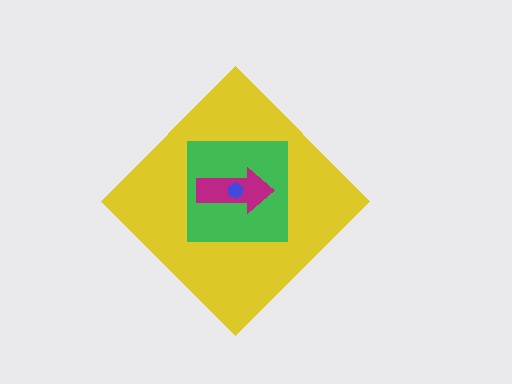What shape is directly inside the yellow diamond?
The green square.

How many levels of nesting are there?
4.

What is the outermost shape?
The yellow diamond.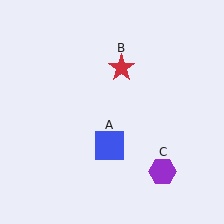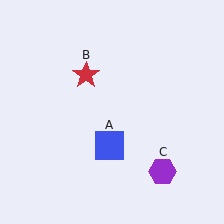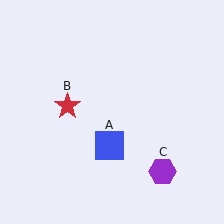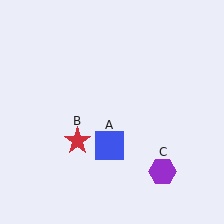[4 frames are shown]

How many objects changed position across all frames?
1 object changed position: red star (object B).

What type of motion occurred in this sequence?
The red star (object B) rotated counterclockwise around the center of the scene.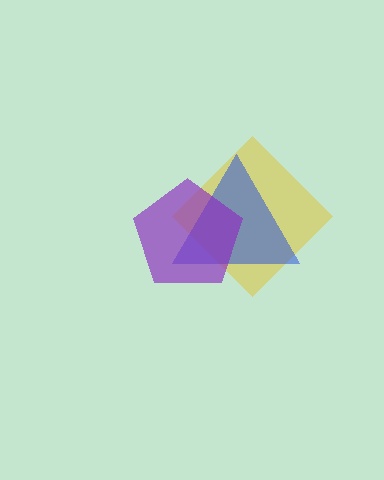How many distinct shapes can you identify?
There are 3 distinct shapes: a yellow diamond, a blue triangle, a purple pentagon.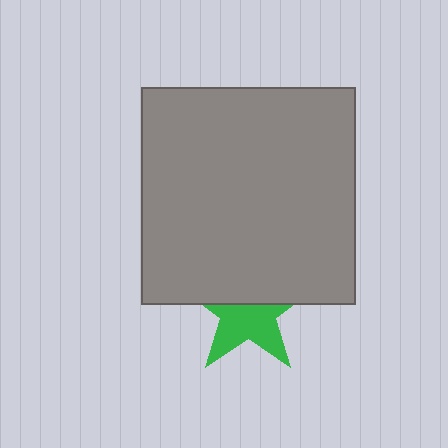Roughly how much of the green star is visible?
About half of it is visible (roughly 51%).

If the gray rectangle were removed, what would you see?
You would see the complete green star.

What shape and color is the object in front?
The object in front is a gray rectangle.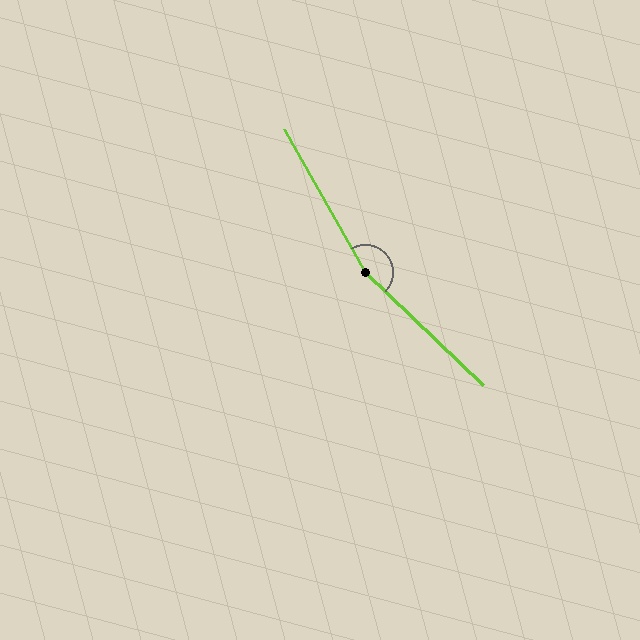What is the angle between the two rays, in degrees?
Approximately 163 degrees.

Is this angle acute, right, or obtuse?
It is obtuse.